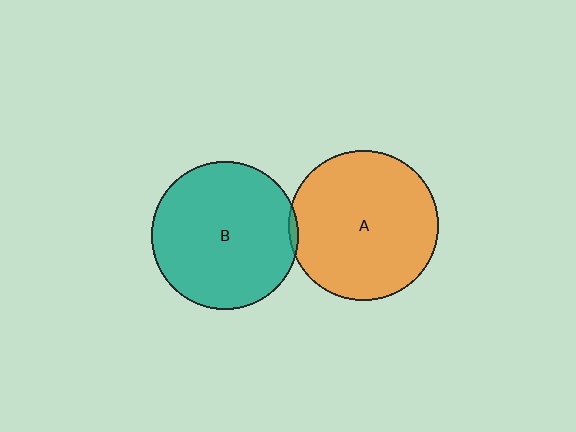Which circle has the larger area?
Circle A (orange).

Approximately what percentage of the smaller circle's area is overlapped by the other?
Approximately 5%.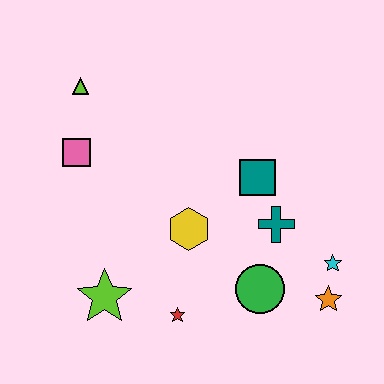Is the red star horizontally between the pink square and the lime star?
No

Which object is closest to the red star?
The lime star is closest to the red star.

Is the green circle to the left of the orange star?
Yes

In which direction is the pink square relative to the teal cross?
The pink square is to the left of the teal cross.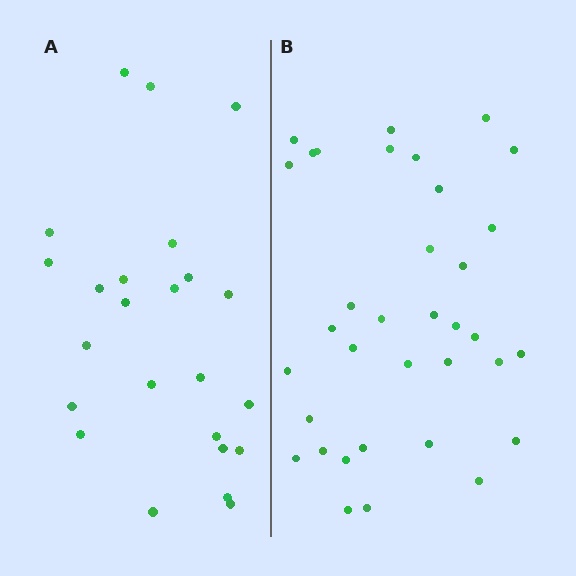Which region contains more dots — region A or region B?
Region B (the right region) has more dots.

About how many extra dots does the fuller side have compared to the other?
Region B has roughly 12 or so more dots than region A.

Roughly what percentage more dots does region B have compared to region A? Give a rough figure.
About 45% more.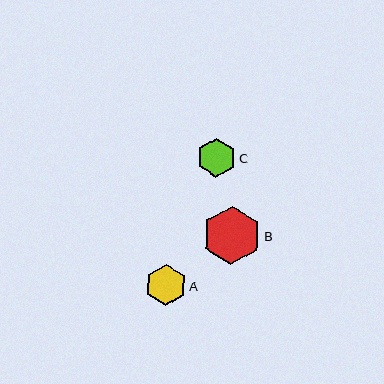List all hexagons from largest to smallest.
From largest to smallest: B, A, C.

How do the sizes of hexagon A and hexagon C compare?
Hexagon A and hexagon C are approximately the same size.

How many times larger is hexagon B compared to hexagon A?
Hexagon B is approximately 1.4 times the size of hexagon A.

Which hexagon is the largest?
Hexagon B is the largest with a size of approximately 58 pixels.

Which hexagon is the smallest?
Hexagon C is the smallest with a size of approximately 39 pixels.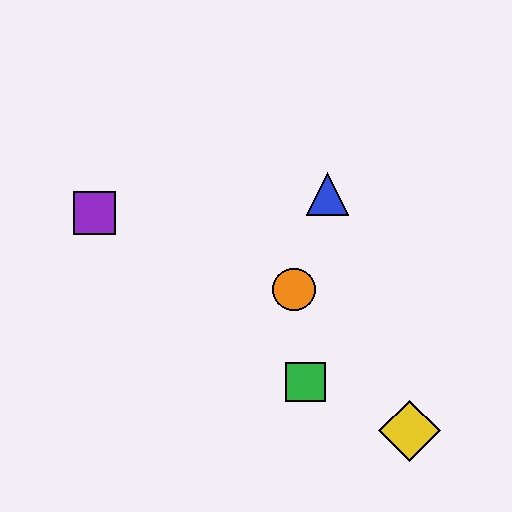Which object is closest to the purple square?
The orange circle is closest to the purple square.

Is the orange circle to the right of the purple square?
Yes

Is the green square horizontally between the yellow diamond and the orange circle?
Yes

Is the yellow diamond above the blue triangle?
No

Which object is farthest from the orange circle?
The purple square is farthest from the orange circle.